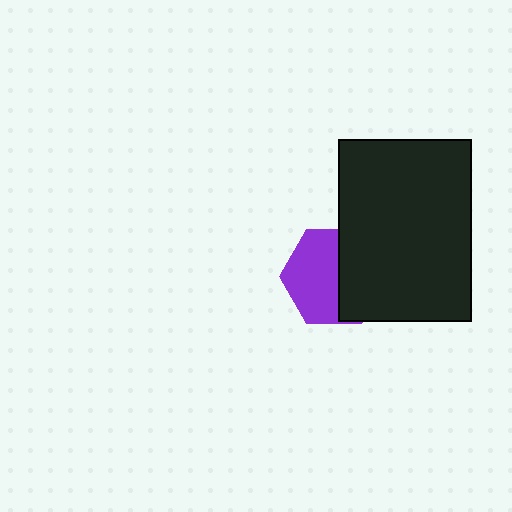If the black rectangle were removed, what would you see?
You would see the complete purple hexagon.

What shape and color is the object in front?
The object in front is a black rectangle.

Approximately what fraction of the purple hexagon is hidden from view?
Roughly 45% of the purple hexagon is hidden behind the black rectangle.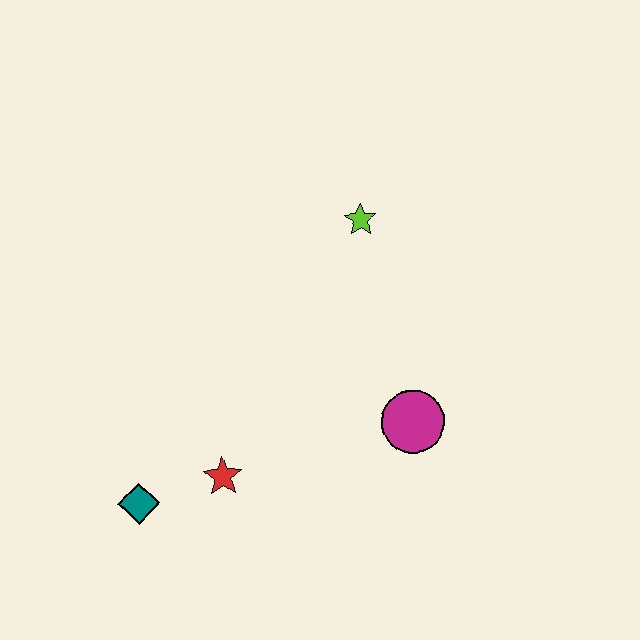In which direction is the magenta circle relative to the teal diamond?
The magenta circle is to the right of the teal diamond.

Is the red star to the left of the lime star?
Yes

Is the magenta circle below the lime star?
Yes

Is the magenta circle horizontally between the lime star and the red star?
No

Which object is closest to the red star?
The teal diamond is closest to the red star.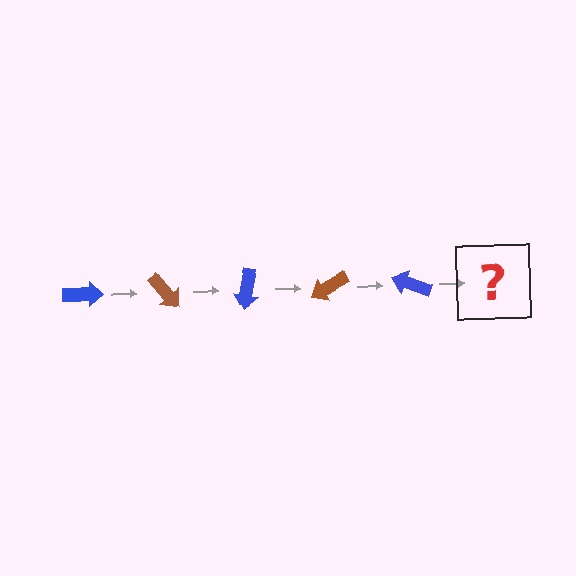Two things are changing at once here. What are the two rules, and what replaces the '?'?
The two rules are that it rotates 50 degrees each step and the color cycles through blue and brown. The '?' should be a brown arrow, rotated 250 degrees from the start.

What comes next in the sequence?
The next element should be a brown arrow, rotated 250 degrees from the start.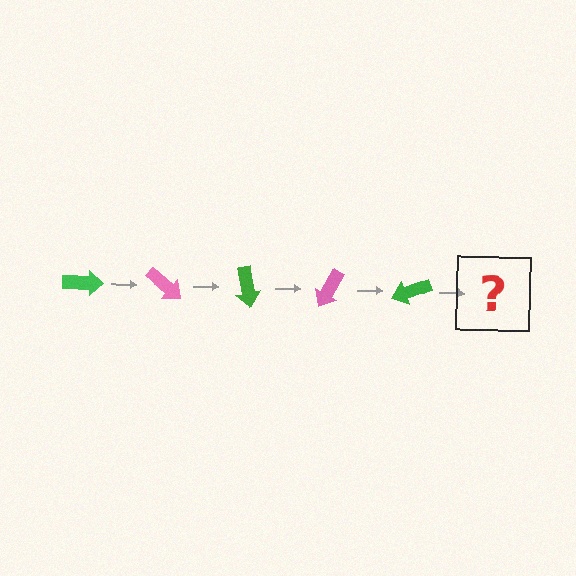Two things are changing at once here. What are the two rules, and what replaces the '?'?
The two rules are that it rotates 40 degrees each step and the color cycles through green and pink. The '?' should be a pink arrow, rotated 200 degrees from the start.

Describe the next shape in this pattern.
It should be a pink arrow, rotated 200 degrees from the start.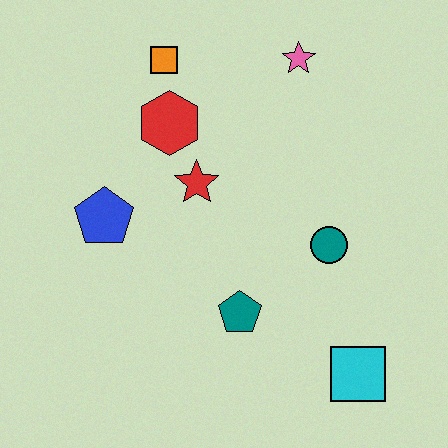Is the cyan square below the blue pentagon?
Yes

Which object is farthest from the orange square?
The cyan square is farthest from the orange square.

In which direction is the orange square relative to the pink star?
The orange square is to the left of the pink star.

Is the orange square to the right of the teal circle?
No